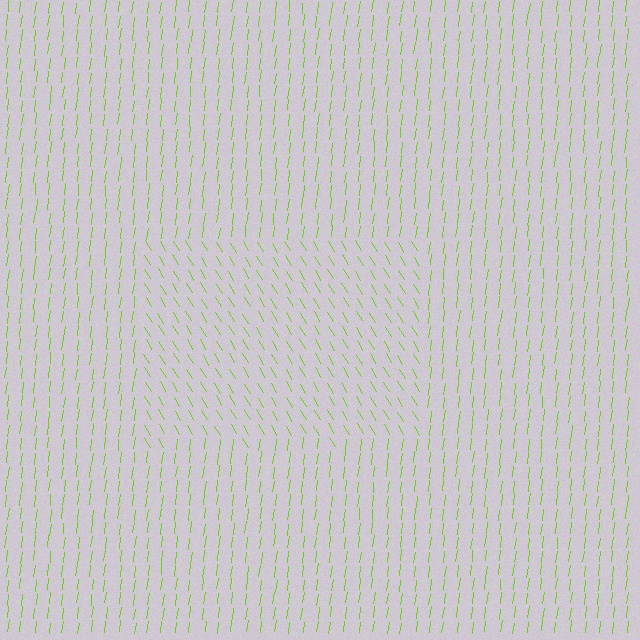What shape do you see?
I see a rectangle.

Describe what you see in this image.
The image is filled with small lime line segments. A rectangle region in the image has lines oriented differently from the surrounding lines, creating a visible texture boundary.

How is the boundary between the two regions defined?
The boundary is defined purely by a change in line orientation (approximately 38 degrees difference). All lines are the same color and thickness.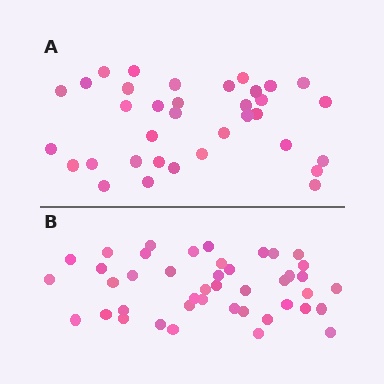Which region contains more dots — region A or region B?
Region B (the bottom region) has more dots.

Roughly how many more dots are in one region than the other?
Region B has roughly 8 or so more dots than region A.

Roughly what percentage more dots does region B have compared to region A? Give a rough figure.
About 25% more.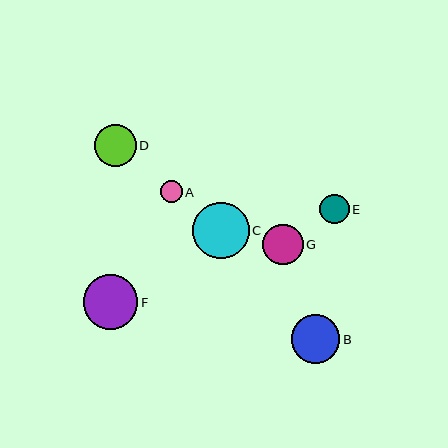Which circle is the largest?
Circle C is the largest with a size of approximately 57 pixels.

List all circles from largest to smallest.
From largest to smallest: C, F, B, D, G, E, A.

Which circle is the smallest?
Circle A is the smallest with a size of approximately 22 pixels.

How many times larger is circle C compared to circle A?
Circle C is approximately 2.5 times the size of circle A.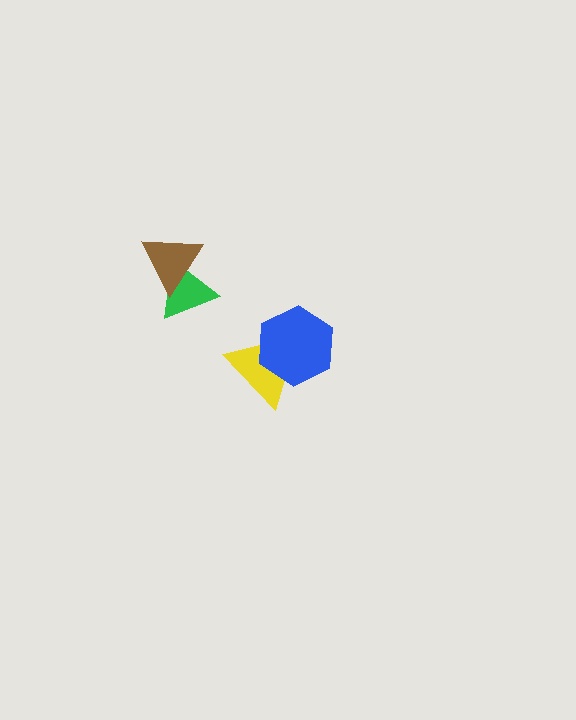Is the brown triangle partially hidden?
No, no other shape covers it.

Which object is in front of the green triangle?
The brown triangle is in front of the green triangle.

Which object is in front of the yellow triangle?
The blue hexagon is in front of the yellow triangle.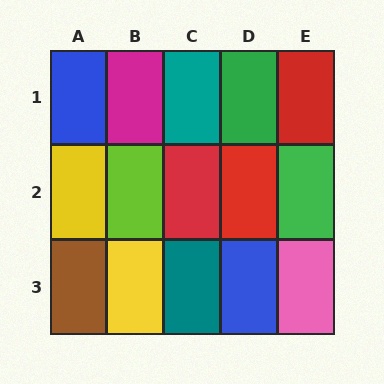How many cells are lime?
1 cell is lime.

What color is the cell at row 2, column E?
Green.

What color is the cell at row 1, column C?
Teal.